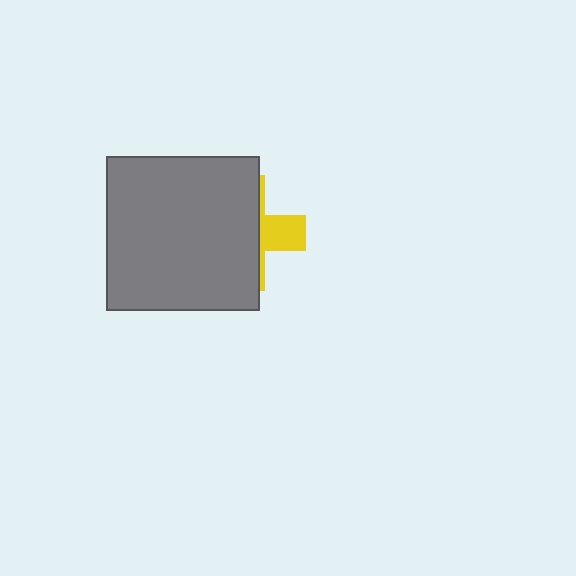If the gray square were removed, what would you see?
You would see the complete yellow cross.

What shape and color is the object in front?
The object in front is a gray square.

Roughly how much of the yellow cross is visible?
A small part of it is visible (roughly 30%).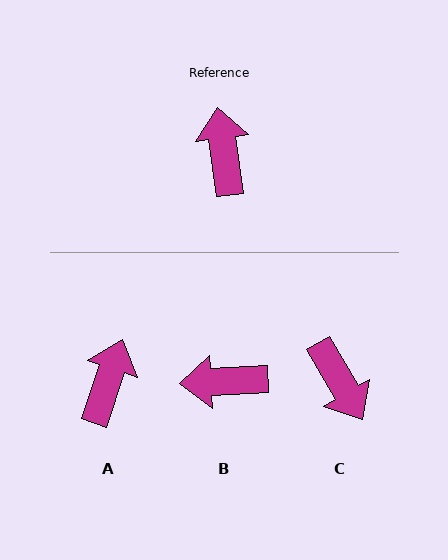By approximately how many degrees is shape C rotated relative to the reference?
Approximately 158 degrees clockwise.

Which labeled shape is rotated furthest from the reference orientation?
C, about 158 degrees away.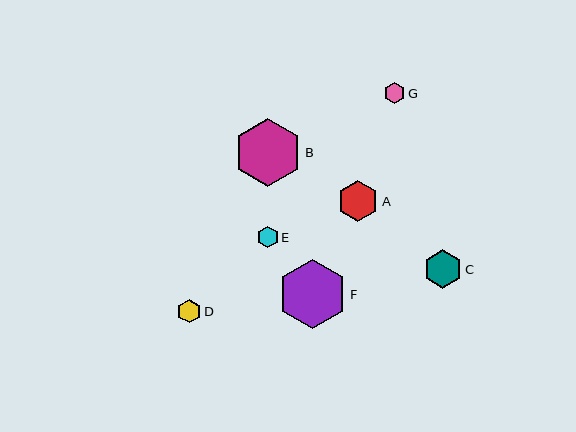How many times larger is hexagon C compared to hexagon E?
Hexagon C is approximately 1.8 times the size of hexagon E.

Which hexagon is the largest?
Hexagon F is the largest with a size of approximately 69 pixels.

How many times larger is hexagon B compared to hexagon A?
Hexagon B is approximately 1.7 times the size of hexagon A.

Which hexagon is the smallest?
Hexagon E is the smallest with a size of approximately 21 pixels.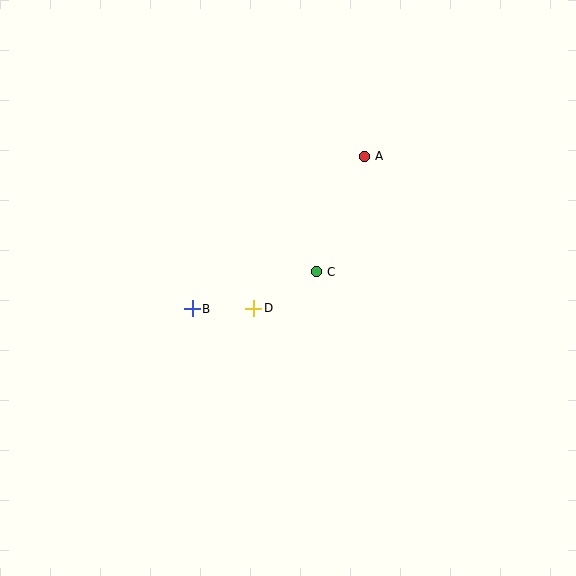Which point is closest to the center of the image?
Point C at (317, 272) is closest to the center.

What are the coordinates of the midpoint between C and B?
The midpoint between C and B is at (255, 290).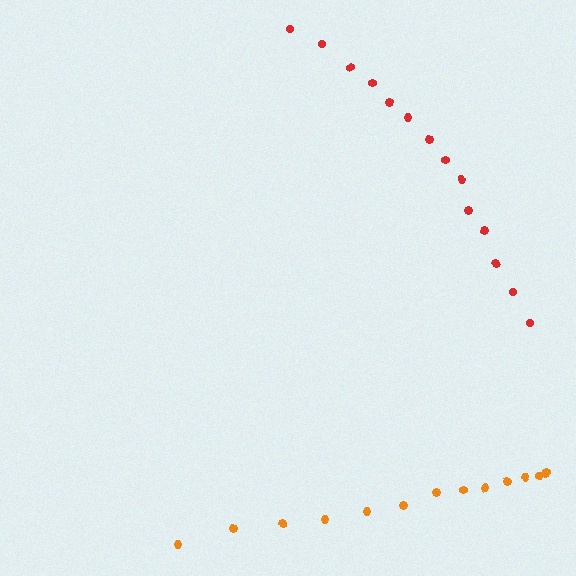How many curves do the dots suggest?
There are 2 distinct paths.